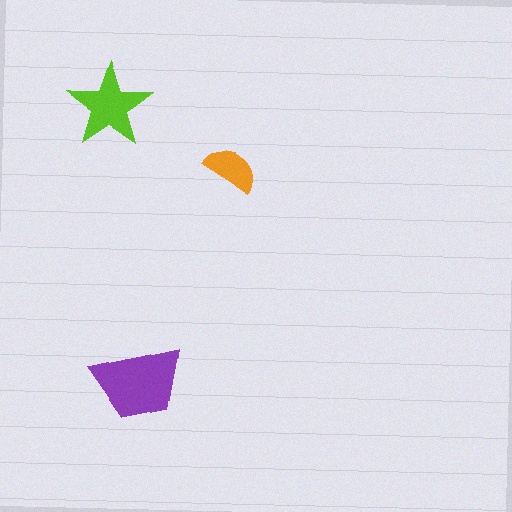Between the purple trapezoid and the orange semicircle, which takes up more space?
The purple trapezoid.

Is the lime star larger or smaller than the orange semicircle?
Larger.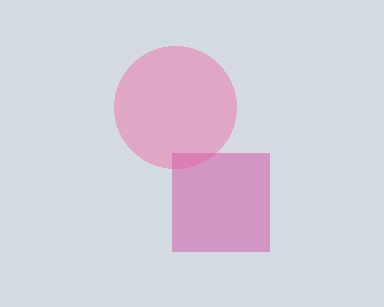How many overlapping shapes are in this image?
There are 2 overlapping shapes in the image.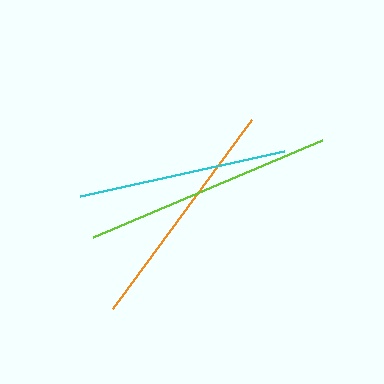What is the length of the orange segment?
The orange segment is approximately 235 pixels long.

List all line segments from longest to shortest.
From longest to shortest: lime, orange, cyan.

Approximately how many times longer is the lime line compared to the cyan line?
The lime line is approximately 1.2 times the length of the cyan line.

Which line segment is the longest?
The lime line is the longest at approximately 248 pixels.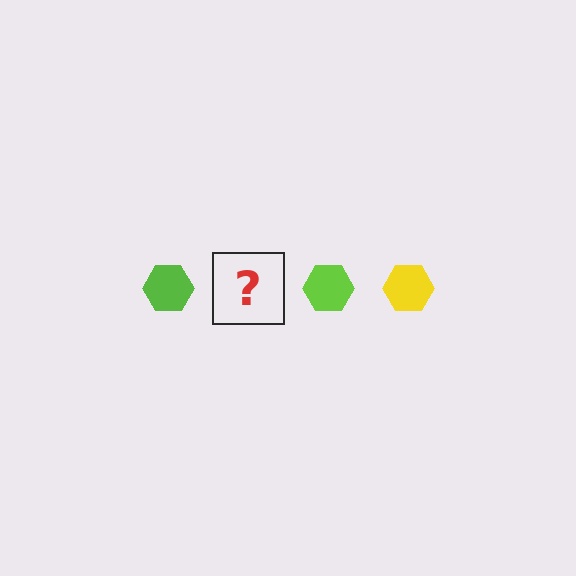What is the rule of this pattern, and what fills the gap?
The rule is that the pattern cycles through lime, yellow hexagons. The gap should be filled with a yellow hexagon.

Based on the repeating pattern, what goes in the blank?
The blank should be a yellow hexagon.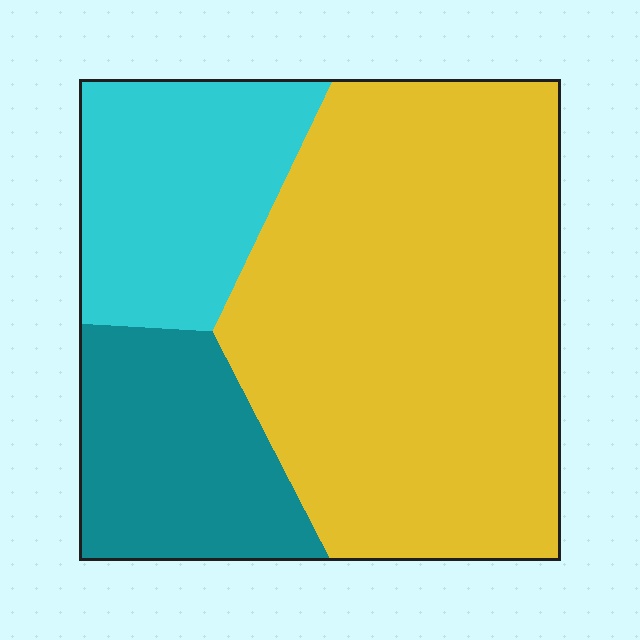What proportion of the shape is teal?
Teal takes up less than a quarter of the shape.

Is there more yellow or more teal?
Yellow.